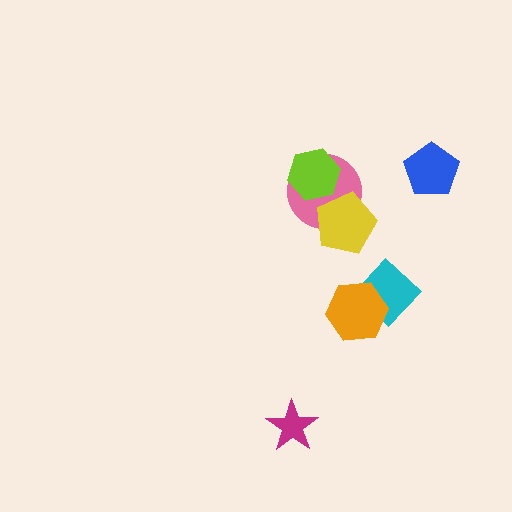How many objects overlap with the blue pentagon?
0 objects overlap with the blue pentagon.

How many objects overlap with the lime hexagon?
1 object overlaps with the lime hexagon.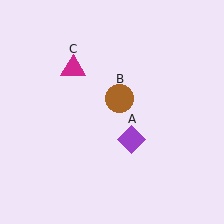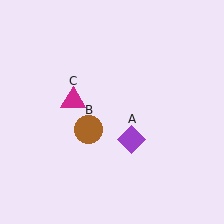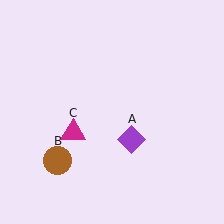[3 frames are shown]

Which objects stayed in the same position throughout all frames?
Purple diamond (object A) remained stationary.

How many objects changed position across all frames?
2 objects changed position: brown circle (object B), magenta triangle (object C).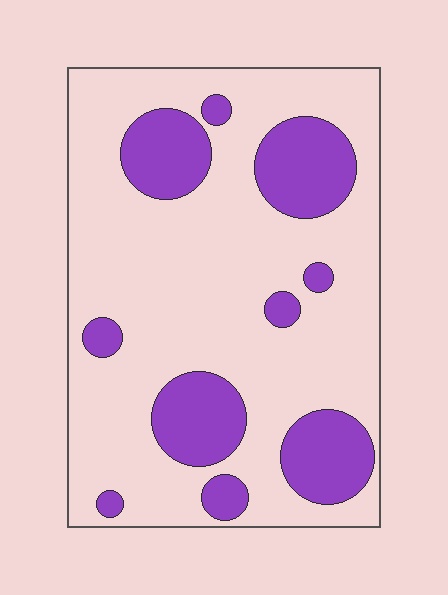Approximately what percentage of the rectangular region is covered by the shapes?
Approximately 25%.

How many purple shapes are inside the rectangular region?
10.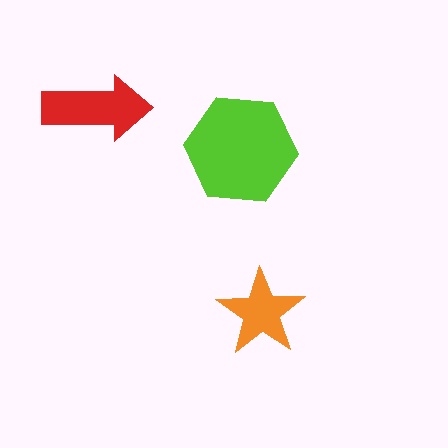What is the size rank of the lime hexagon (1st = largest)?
1st.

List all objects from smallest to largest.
The orange star, the red arrow, the lime hexagon.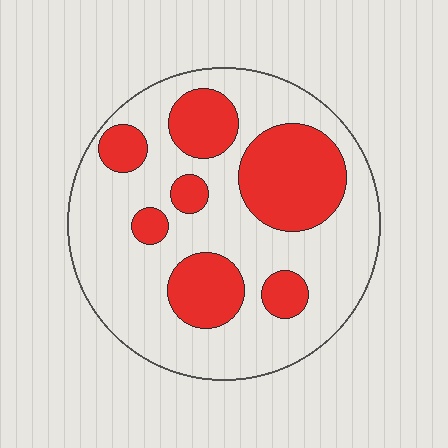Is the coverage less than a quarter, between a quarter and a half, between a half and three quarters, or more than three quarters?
Between a quarter and a half.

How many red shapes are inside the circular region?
7.